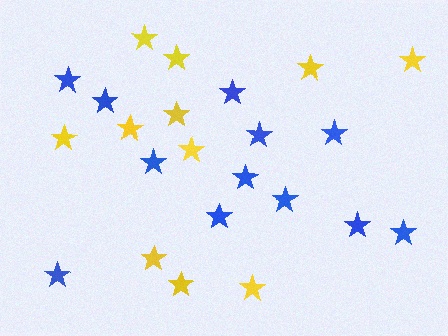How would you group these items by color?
There are 2 groups: one group of blue stars (12) and one group of yellow stars (11).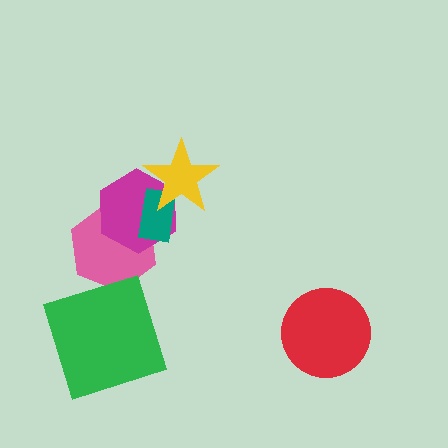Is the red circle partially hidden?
No, no other shape covers it.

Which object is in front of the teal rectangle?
The yellow star is in front of the teal rectangle.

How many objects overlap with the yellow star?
2 objects overlap with the yellow star.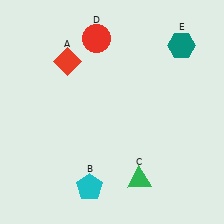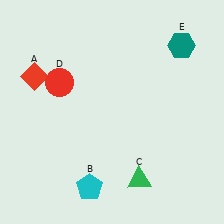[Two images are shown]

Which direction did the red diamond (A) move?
The red diamond (A) moved left.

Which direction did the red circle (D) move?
The red circle (D) moved down.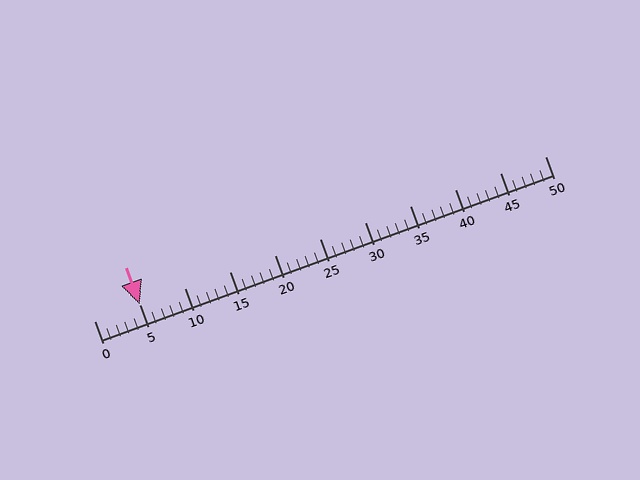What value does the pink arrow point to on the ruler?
The pink arrow points to approximately 5.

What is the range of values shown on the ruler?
The ruler shows values from 0 to 50.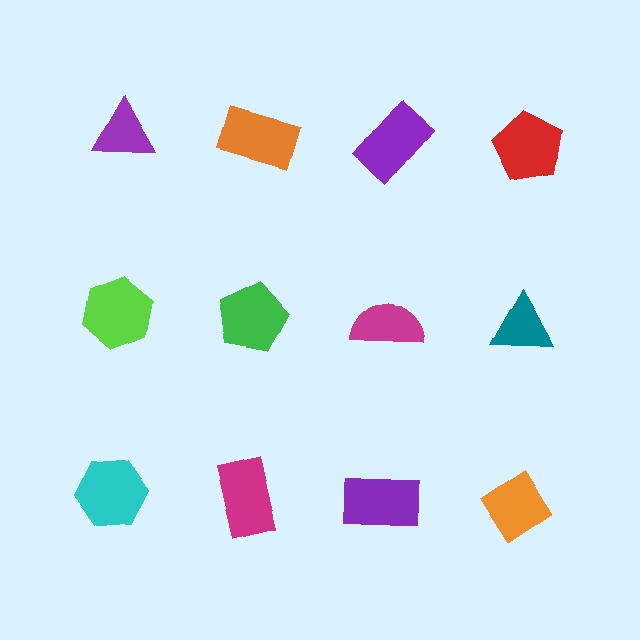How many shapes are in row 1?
4 shapes.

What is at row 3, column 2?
A magenta rectangle.